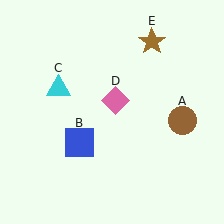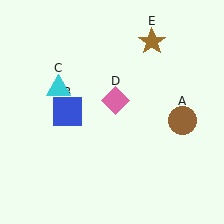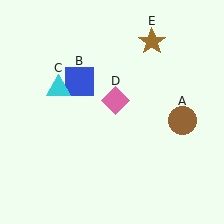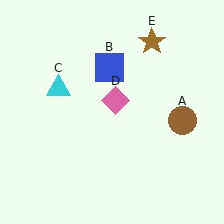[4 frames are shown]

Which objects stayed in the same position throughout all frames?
Brown circle (object A) and cyan triangle (object C) and pink diamond (object D) and brown star (object E) remained stationary.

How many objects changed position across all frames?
1 object changed position: blue square (object B).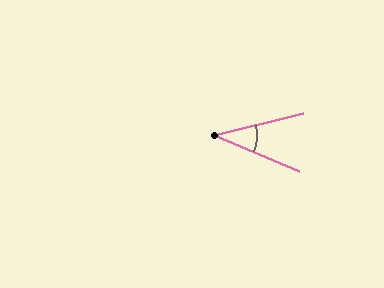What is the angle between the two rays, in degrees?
Approximately 37 degrees.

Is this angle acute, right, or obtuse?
It is acute.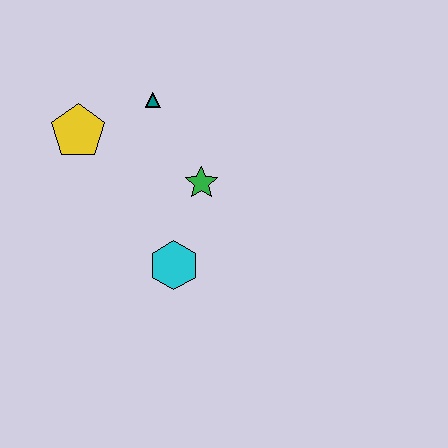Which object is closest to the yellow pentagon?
The teal triangle is closest to the yellow pentagon.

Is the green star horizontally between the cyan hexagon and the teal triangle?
No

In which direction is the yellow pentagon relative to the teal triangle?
The yellow pentagon is to the left of the teal triangle.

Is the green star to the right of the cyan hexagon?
Yes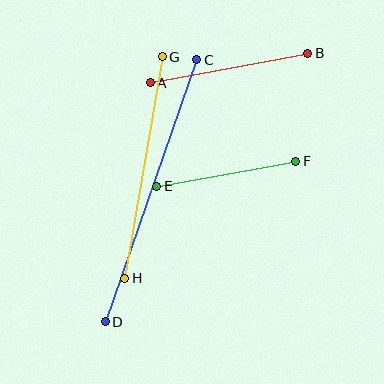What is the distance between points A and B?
The distance is approximately 160 pixels.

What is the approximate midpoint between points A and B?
The midpoint is at approximately (229, 68) pixels.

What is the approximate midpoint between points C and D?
The midpoint is at approximately (151, 191) pixels.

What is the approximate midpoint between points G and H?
The midpoint is at approximately (144, 168) pixels.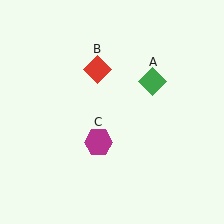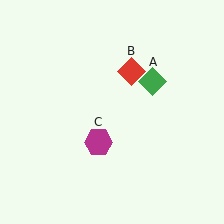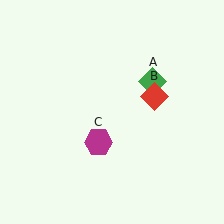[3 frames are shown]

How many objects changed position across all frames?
1 object changed position: red diamond (object B).